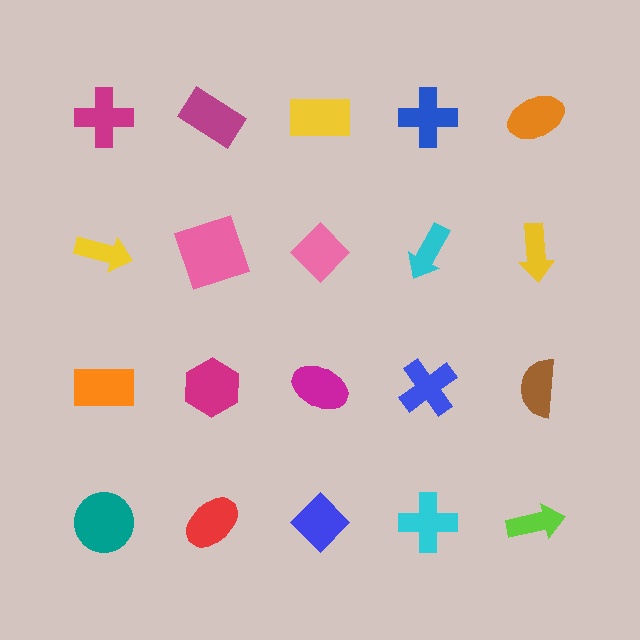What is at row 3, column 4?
A blue cross.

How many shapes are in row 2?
5 shapes.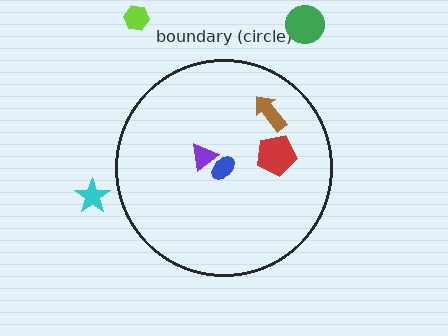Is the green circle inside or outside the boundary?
Outside.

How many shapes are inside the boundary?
4 inside, 3 outside.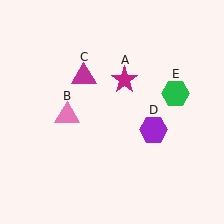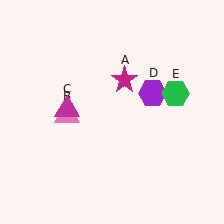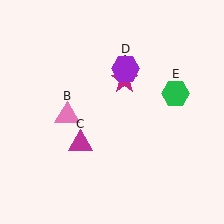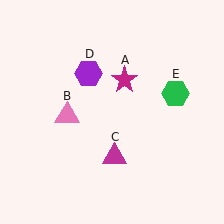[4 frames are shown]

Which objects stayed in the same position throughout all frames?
Magenta star (object A) and pink triangle (object B) and green hexagon (object E) remained stationary.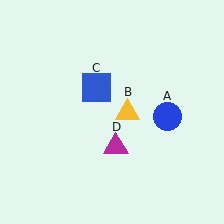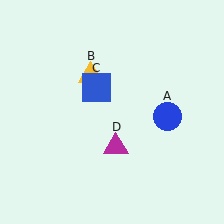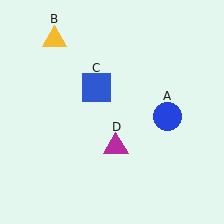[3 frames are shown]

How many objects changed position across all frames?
1 object changed position: yellow triangle (object B).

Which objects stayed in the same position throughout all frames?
Blue circle (object A) and blue square (object C) and magenta triangle (object D) remained stationary.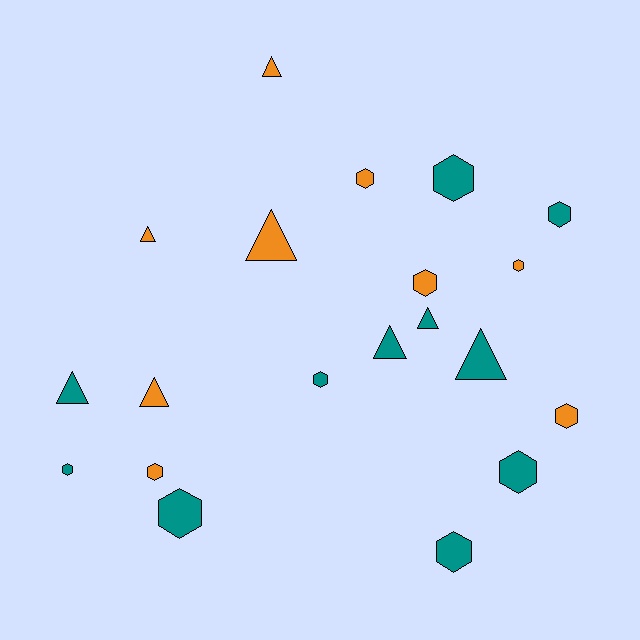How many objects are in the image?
There are 20 objects.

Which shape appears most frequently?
Hexagon, with 12 objects.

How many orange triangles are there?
There are 4 orange triangles.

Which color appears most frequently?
Teal, with 11 objects.